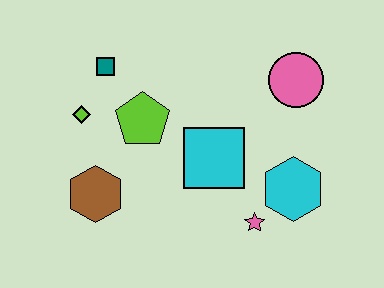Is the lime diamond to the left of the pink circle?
Yes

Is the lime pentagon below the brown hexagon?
No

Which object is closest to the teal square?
The lime diamond is closest to the teal square.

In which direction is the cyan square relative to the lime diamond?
The cyan square is to the right of the lime diamond.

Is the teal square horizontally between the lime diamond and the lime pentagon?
Yes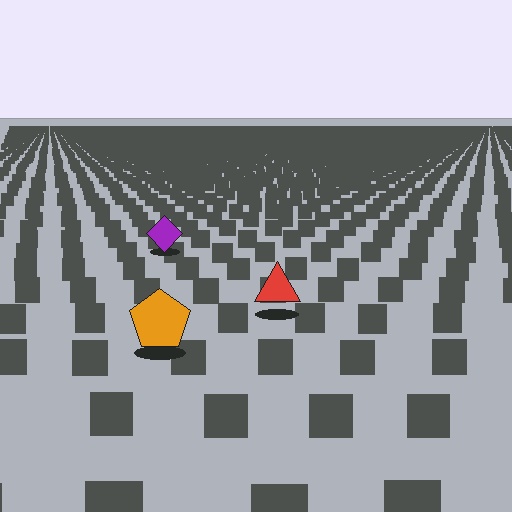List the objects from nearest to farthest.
From nearest to farthest: the orange pentagon, the red triangle, the purple diamond.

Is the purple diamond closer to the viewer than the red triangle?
No. The red triangle is closer — you can tell from the texture gradient: the ground texture is coarser near it.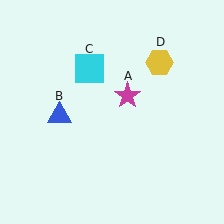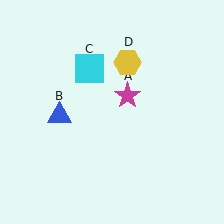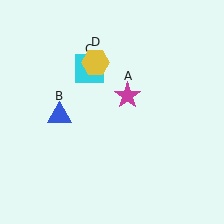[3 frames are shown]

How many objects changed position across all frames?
1 object changed position: yellow hexagon (object D).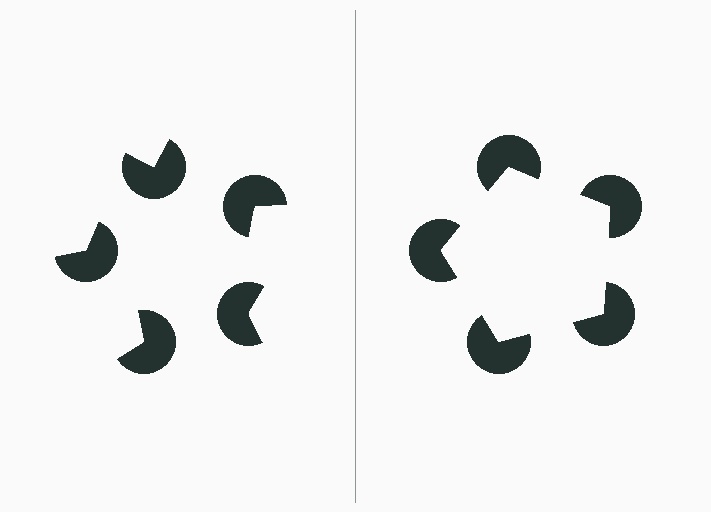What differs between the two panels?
The pac-man discs are positioned identically on both sides; only the wedge orientations differ. On the right they align to a pentagon; on the left they are misaligned.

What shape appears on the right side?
An illusory pentagon.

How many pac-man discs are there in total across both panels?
10 — 5 on each side.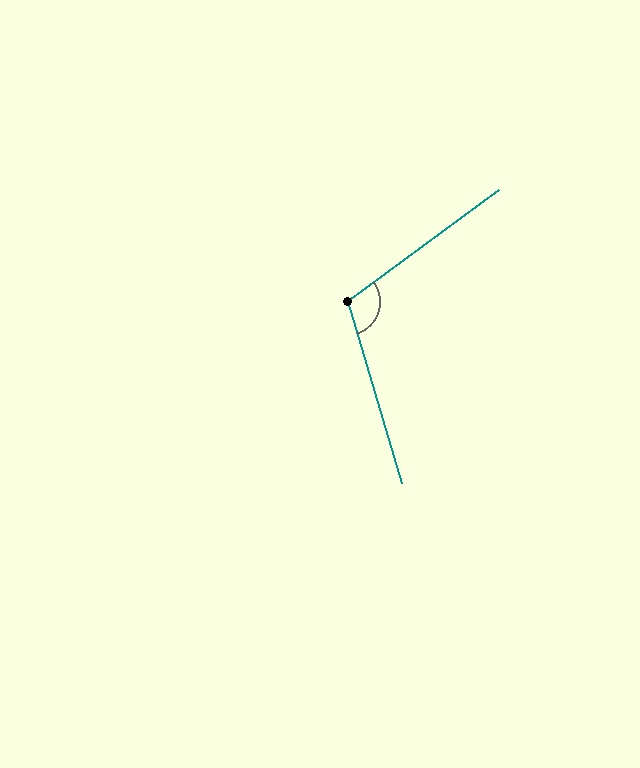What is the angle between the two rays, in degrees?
Approximately 110 degrees.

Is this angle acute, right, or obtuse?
It is obtuse.